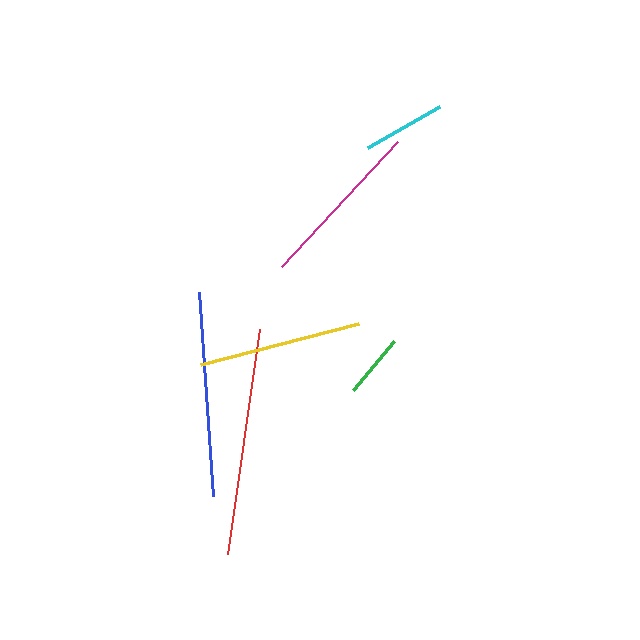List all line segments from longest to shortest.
From longest to shortest: red, blue, magenta, yellow, cyan, green.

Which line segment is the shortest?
The green line is the shortest at approximately 64 pixels.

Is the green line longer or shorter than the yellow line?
The yellow line is longer than the green line.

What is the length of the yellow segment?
The yellow segment is approximately 163 pixels long.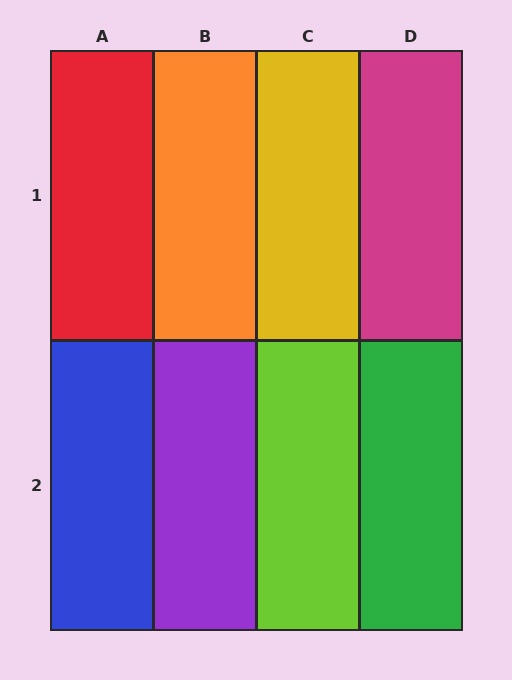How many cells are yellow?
1 cell is yellow.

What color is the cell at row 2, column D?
Green.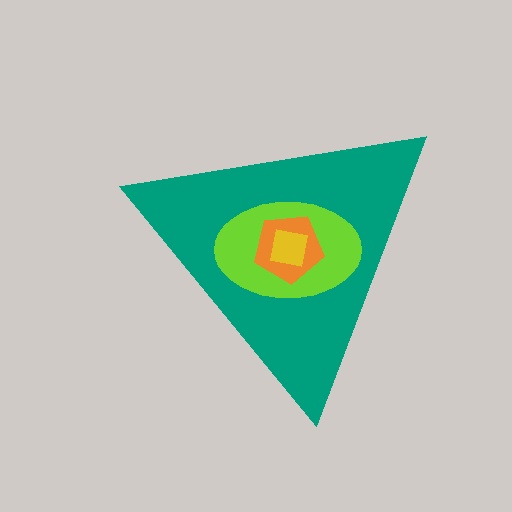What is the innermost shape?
The yellow square.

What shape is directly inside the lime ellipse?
The orange pentagon.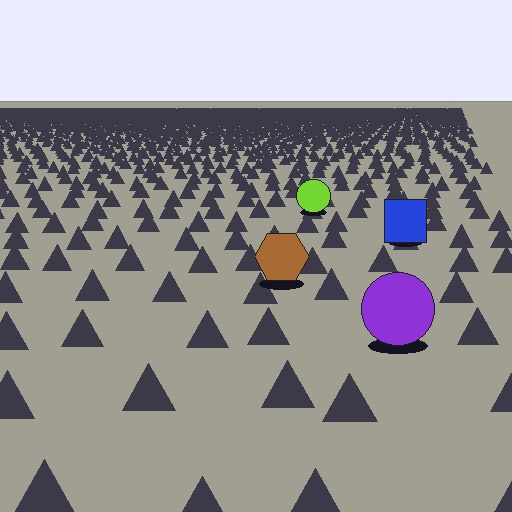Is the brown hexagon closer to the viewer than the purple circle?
No. The purple circle is closer — you can tell from the texture gradient: the ground texture is coarser near it.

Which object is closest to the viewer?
The purple circle is closest. The texture marks near it are larger and more spread out.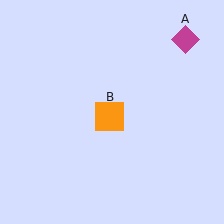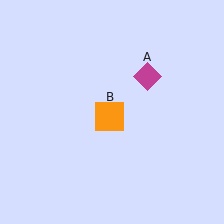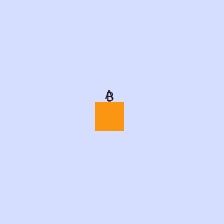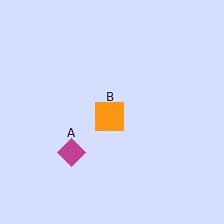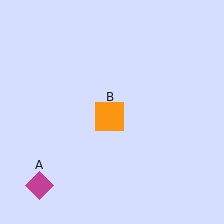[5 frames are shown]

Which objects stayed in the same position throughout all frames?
Orange square (object B) remained stationary.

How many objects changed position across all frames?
1 object changed position: magenta diamond (object A).